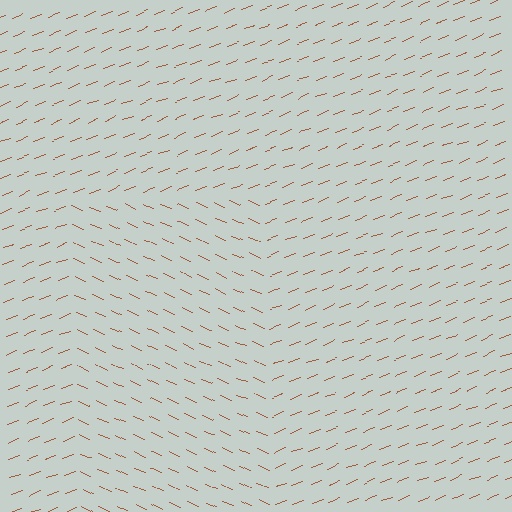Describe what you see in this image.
The image is filled with small brown line segments. A rectangle region in the image has lines oriented differently from the surrounding lines, creating a visible texture boundary.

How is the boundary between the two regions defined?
The boundary is defined purely by a change in line orientation (approximately 45 degrees difference). All lines are the same color and thickness.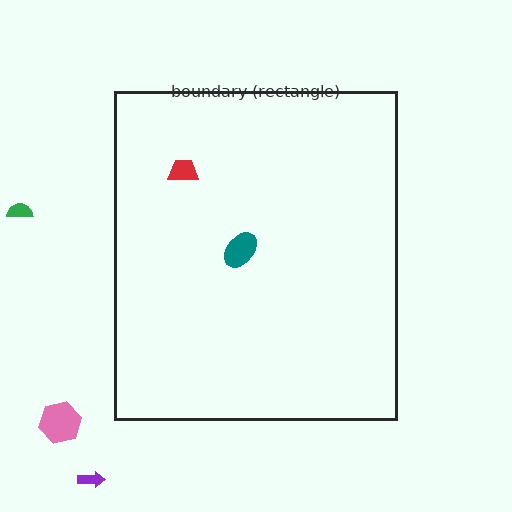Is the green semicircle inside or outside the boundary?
Outside.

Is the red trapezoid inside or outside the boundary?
Inside.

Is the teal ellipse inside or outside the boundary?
Inside.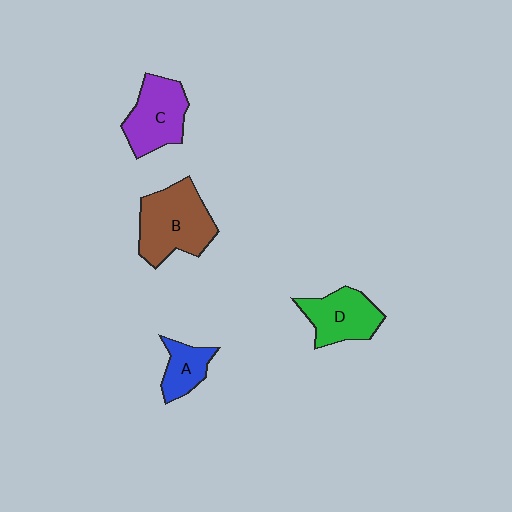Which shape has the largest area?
Shape B (brown).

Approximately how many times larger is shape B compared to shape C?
Approximately 1.3 times.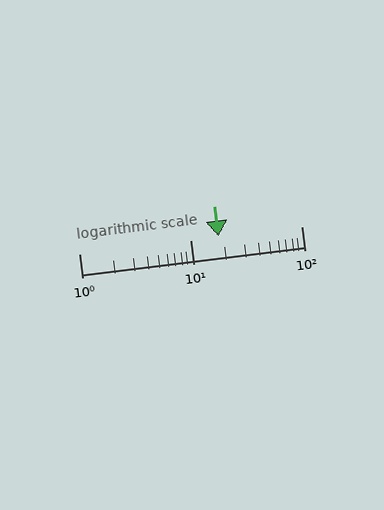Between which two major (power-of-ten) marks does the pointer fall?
The pointer is between 10 and 100.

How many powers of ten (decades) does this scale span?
The scale spans 2 decades, from 1 to 100.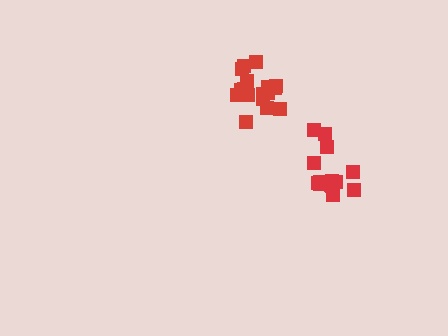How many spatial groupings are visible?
There are 2 spatial groupings.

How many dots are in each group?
Group 1: 19 dots, Group 2: 14 dots (33 total).